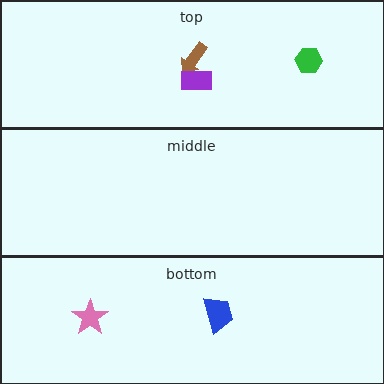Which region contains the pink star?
The bottom region.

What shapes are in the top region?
The green hexagon, the brown arrow, the purple rectangle.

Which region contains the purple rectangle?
The top region.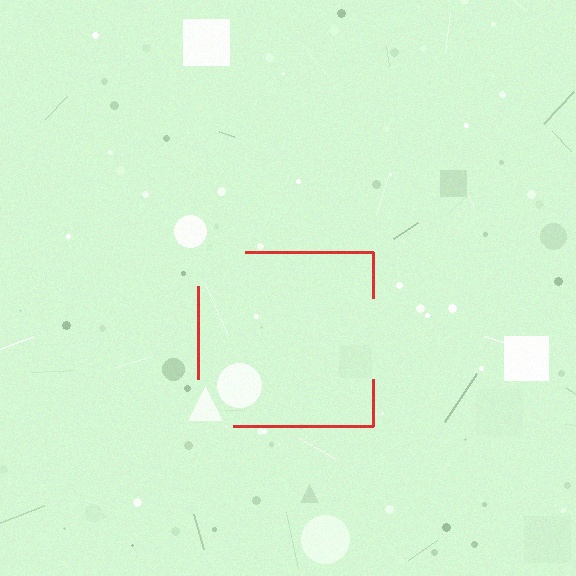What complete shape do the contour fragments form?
The contour fragments form a square.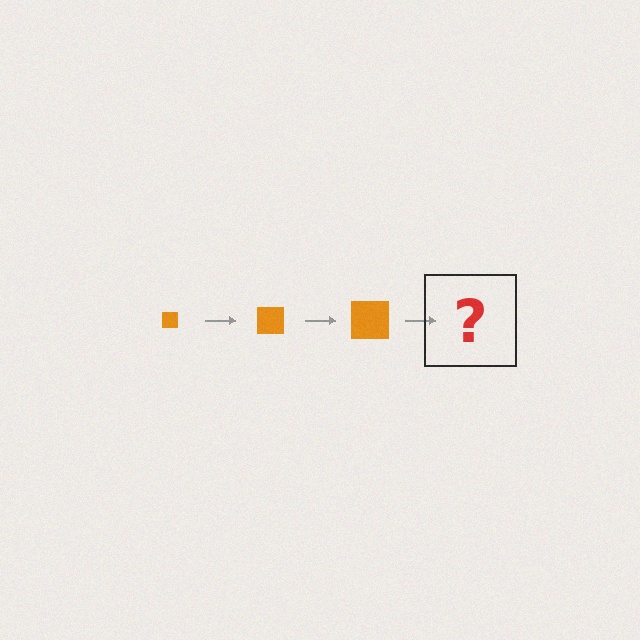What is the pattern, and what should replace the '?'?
The pattern is that the square gets progressively larger each step. The '?' should be an orange square, larger than the previous one.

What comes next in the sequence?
The next element should be an orange square, larger than the previous one.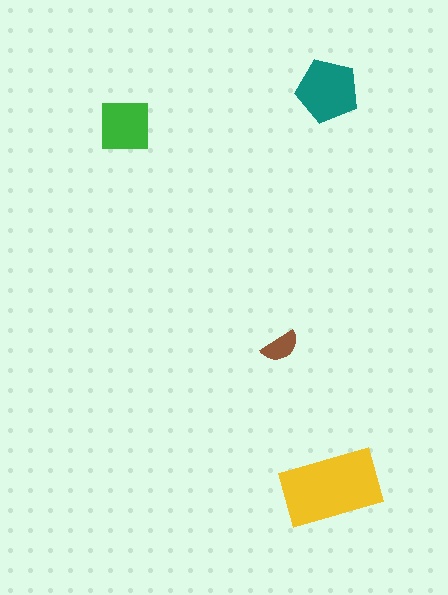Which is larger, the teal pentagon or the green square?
The teal pentagon.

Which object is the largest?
The yellow rectangle.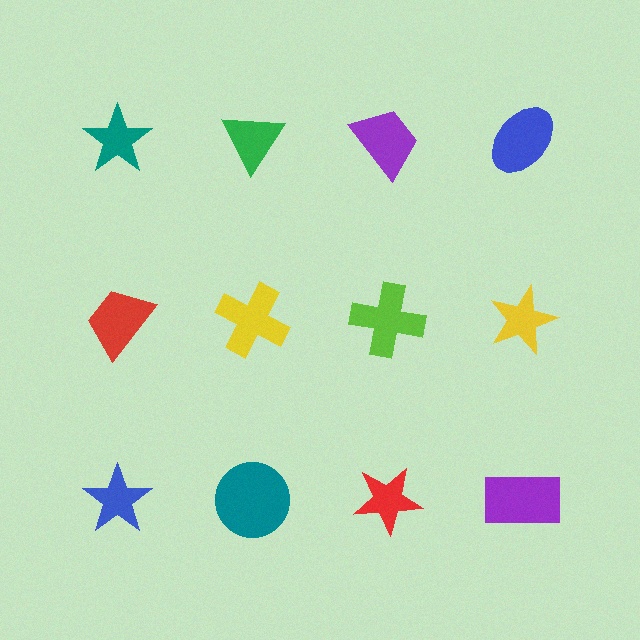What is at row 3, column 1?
A blue star.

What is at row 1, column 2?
A green triangle.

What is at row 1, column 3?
A purple trapezoid.